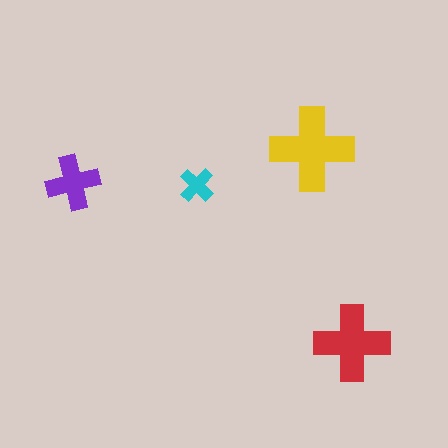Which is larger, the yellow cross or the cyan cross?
The yellow one.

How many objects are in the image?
There are 4 objects in the image.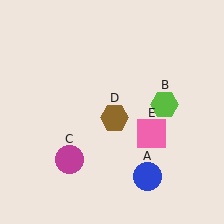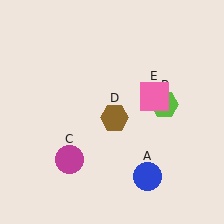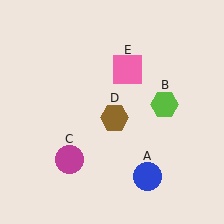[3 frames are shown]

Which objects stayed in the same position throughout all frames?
Blue circle (object A) and lime hexagon (object B) and magenta circle (object C) and brown hexagon (object D) remained stationary.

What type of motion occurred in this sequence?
The pink square (object E) rotated counterclockwise around the center of the scene.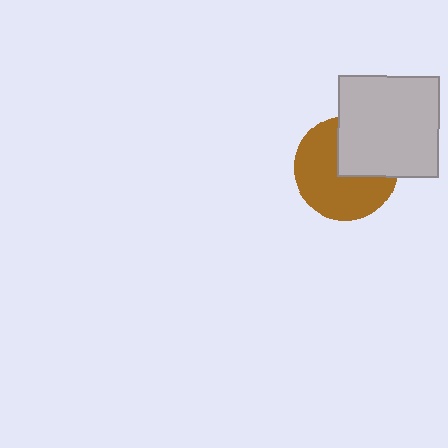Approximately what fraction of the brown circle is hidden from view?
Roughly 37% of the brown circle is hidden behind the light gray square.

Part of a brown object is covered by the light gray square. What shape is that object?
It is a circle.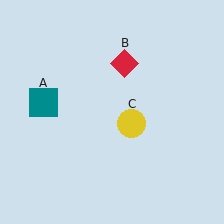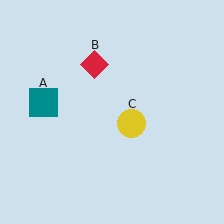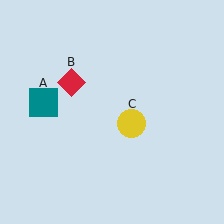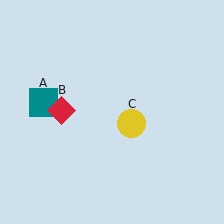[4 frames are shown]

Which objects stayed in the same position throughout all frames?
Teal square (object A) and yellow circle (object C) remained stationary.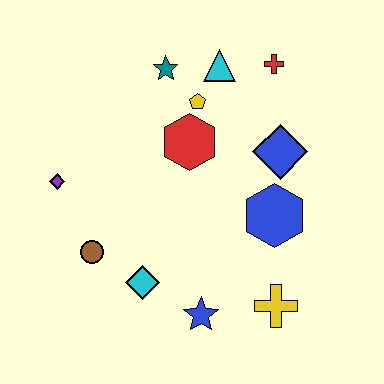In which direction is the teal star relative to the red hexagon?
The teal star is above the red hexagon.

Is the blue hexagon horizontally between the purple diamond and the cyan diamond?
No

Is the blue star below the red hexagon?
Yes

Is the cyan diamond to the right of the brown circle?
Yes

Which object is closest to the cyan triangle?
The yellow pentagon is closest to the cyan triangle.